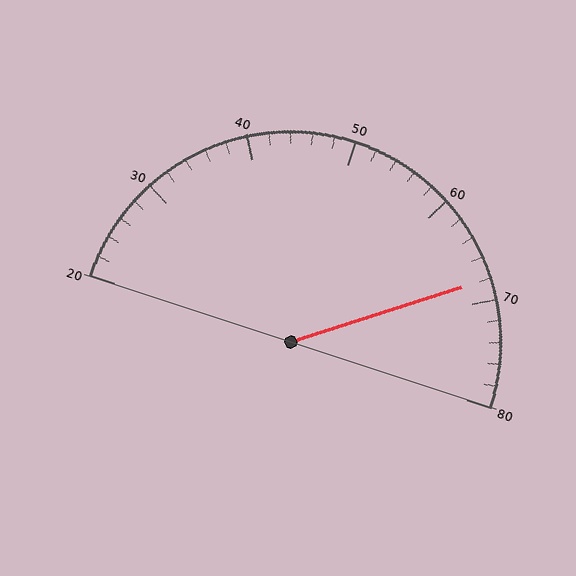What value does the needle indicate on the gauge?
The needle indicates approximately 68.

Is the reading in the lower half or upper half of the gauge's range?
The reading is in the upper half of the range (20 to 80).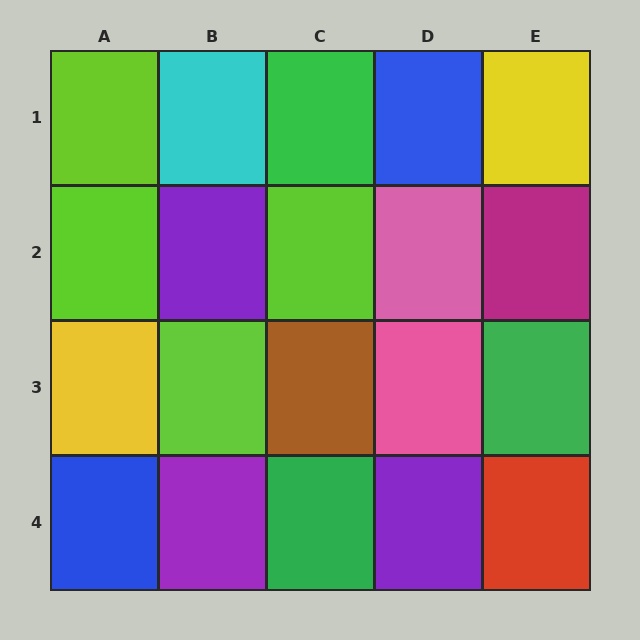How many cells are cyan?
1 cell is cyan.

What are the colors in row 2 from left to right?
Lime, purple, lime, pink, magenta.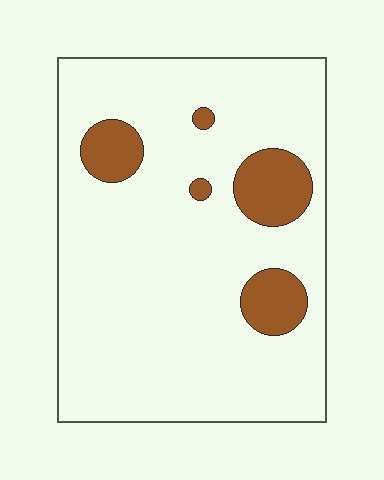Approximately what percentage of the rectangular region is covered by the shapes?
Approximately 15%.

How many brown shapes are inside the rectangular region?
5.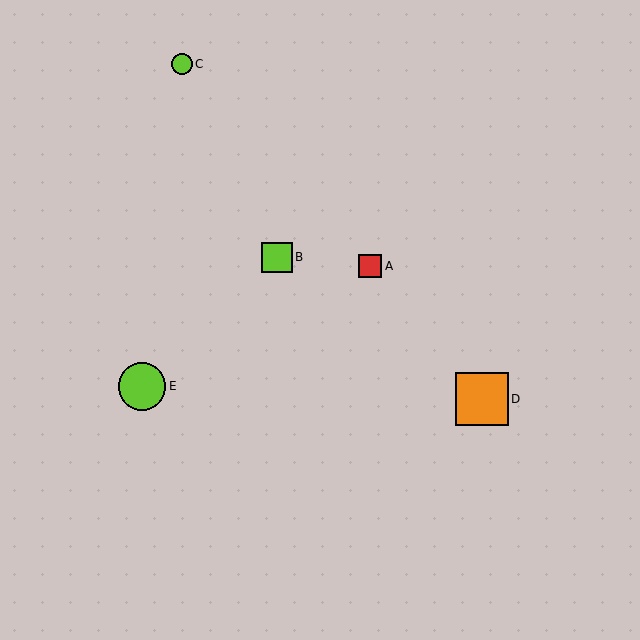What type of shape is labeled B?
Shape B is a lime square.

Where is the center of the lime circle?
The center of the lime circle is at (182, 64).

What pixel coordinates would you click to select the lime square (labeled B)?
Click at (277, 257) to select the lime square B.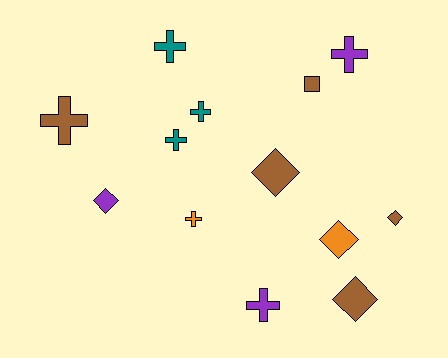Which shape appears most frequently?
Cross, with 7 objects.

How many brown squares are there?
There is 1 brown square.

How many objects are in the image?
There are 13 objects.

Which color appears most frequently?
Brown, with 5 objects.